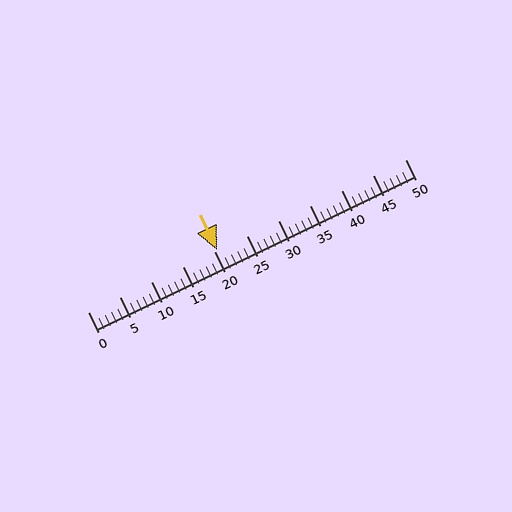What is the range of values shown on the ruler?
The ruler shows values from 0 to 50.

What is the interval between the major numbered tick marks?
The major tick marks are spaced 5 units apart.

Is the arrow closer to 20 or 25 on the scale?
The arrow is closer to 20.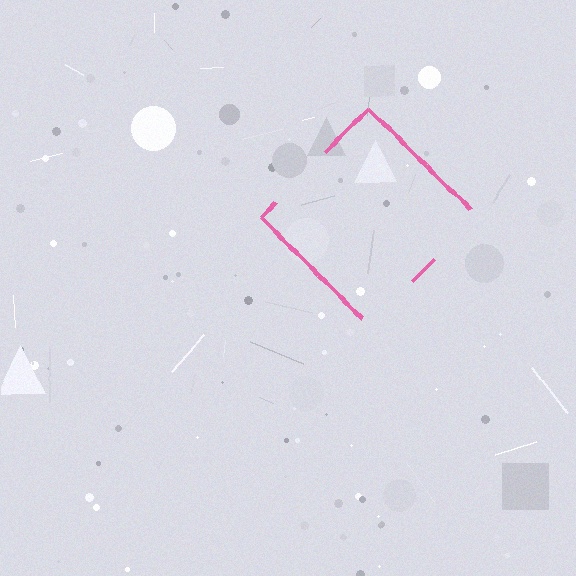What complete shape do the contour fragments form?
The contour fragments form a diamond.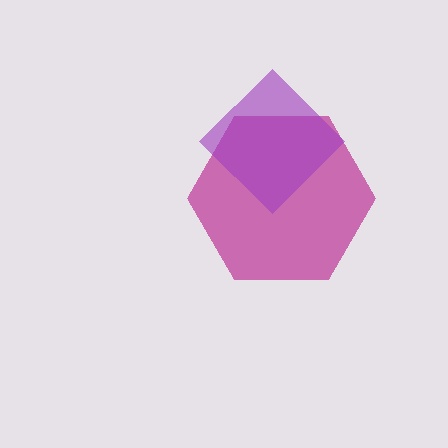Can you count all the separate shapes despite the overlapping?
Yes, there are 2 separate shapes.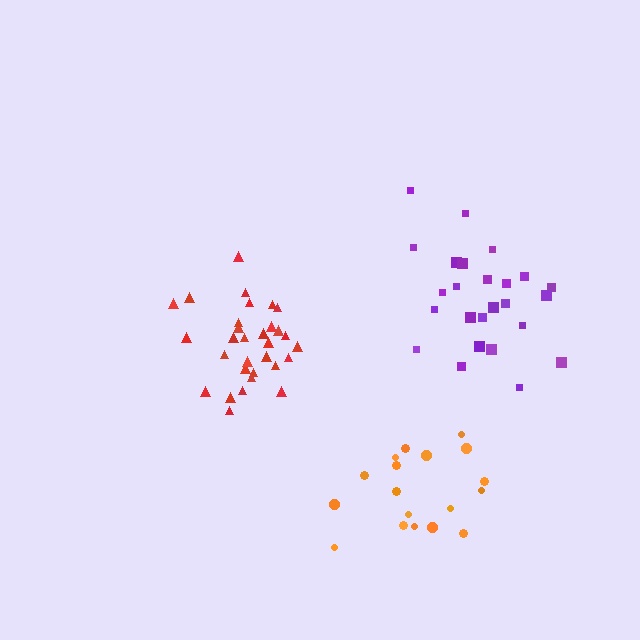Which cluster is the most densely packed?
Red.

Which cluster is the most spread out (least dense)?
Orange.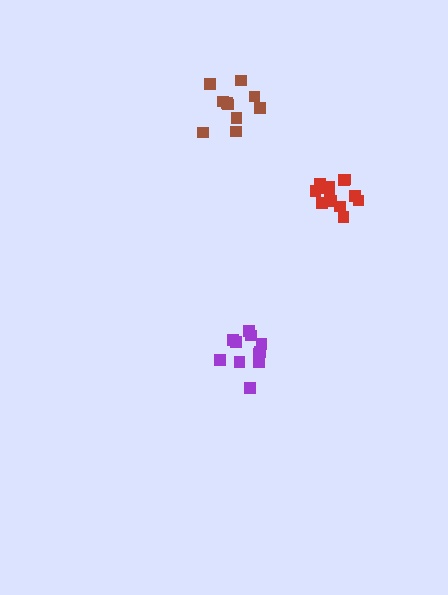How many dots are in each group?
Group 1: 10 dots, Group 2: 11 dots, Group 3: 13 dots (34 total).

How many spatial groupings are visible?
There are 3 spatial groupings.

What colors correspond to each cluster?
The clusters are colored: brown, purple, red.